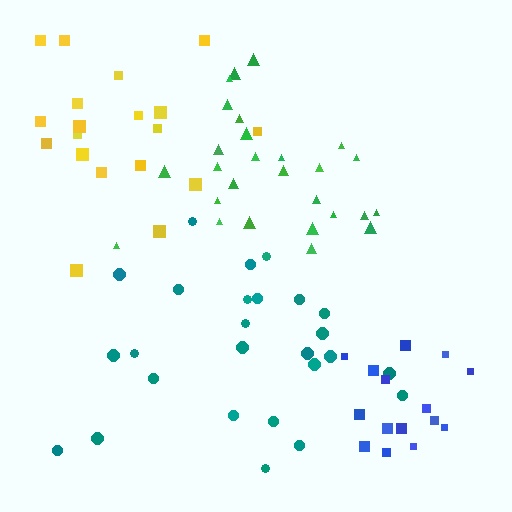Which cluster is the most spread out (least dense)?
Yellow.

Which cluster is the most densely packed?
Blue.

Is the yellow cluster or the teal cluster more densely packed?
Teal.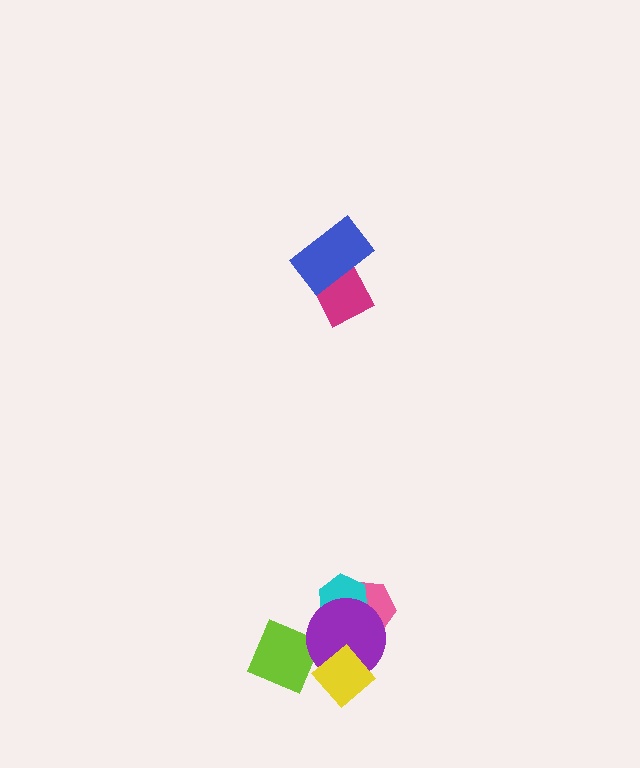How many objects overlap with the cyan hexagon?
2 objects overlap with the cyan hexagon.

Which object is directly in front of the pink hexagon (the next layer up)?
The cyan hexagon is directly in front of the pink hexagon.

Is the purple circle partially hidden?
Yes, it is partially covered by another shape.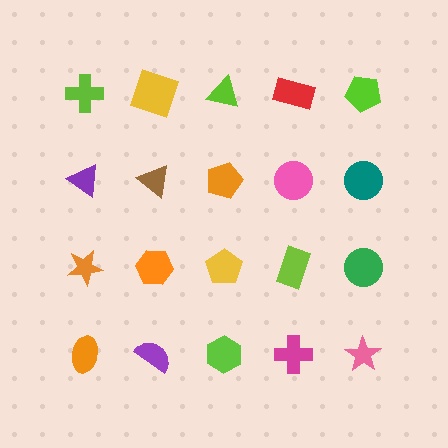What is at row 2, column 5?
A teal circle.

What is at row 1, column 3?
A lime triangle.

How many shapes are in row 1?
5 shapes.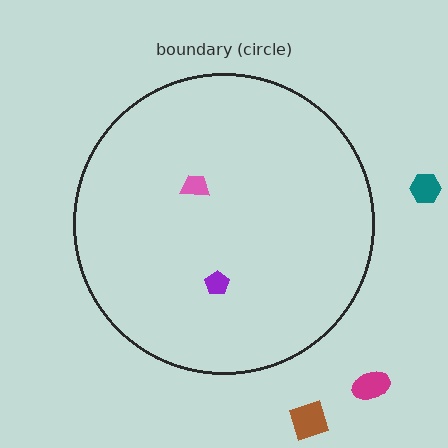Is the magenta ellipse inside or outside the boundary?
Outside.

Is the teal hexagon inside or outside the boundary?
Outside.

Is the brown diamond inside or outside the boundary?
Outside.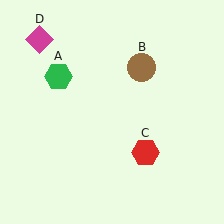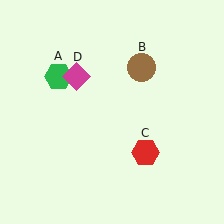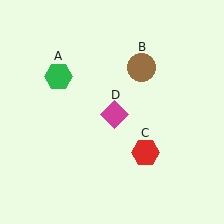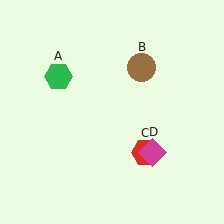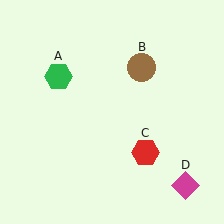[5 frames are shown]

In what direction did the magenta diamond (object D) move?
The magenta diamond (object D) moved down and to the right.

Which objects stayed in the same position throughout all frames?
Green hexagon (object A) and brown circle (object B) and red hexagon (object C) remained stationary.